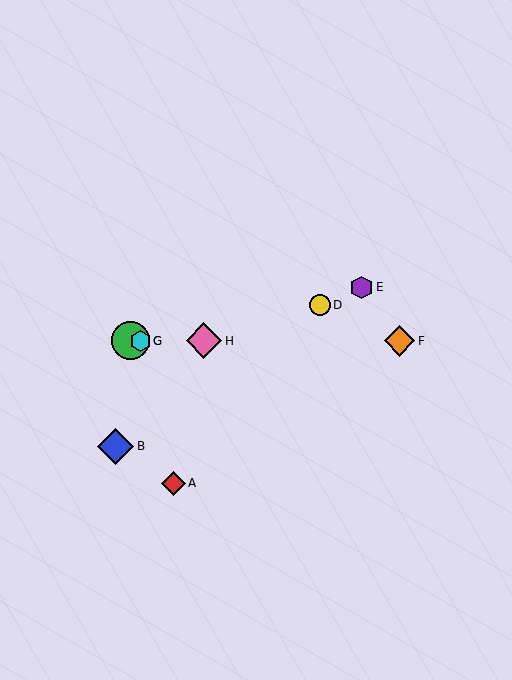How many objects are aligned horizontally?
4 objects (C, F, G, H) are aligned horizontally.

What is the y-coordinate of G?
Object G is at y≈341.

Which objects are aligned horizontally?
Objects C, F, G, H are aligned horizontally.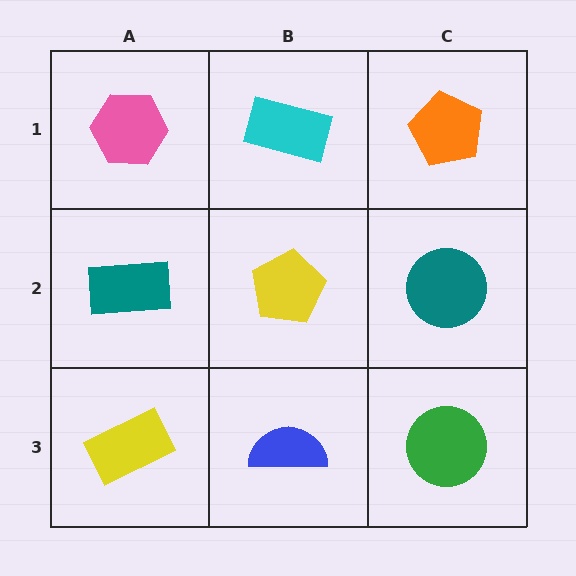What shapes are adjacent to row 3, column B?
A yellow pentagon (row 2, column B), a yellow rectangle (row 3, column A), a green circle (row 3, column C).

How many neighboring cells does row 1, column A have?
2.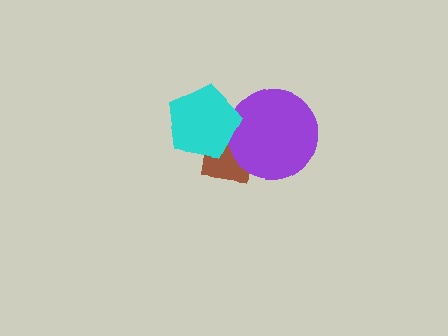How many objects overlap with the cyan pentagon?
2 objects overlap with the cyan pentagon.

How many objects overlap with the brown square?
2 objects overlap with the brown square.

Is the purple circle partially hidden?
Yes, it is partially covered by another shape.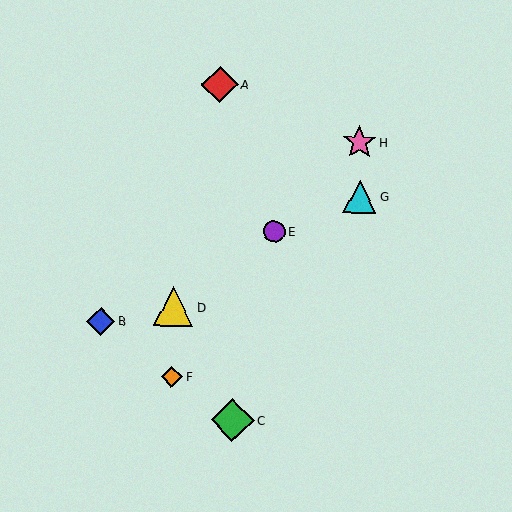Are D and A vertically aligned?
No, D is at x≈173 and A is at x≈220.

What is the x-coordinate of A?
Object A is at x≈220.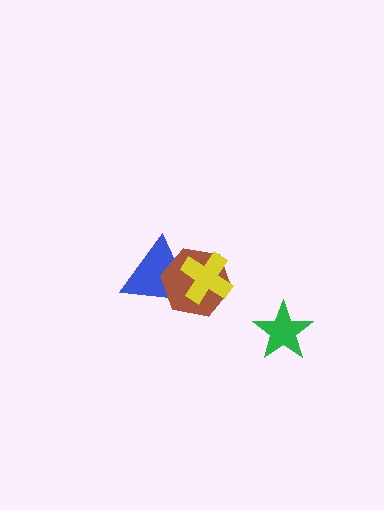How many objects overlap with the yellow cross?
2 objects overlap with the yellow cross.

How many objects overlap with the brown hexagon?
2 objects overlap with the brown hexagon.